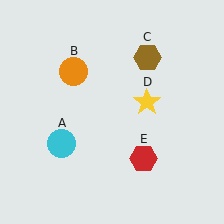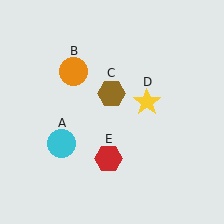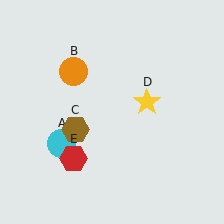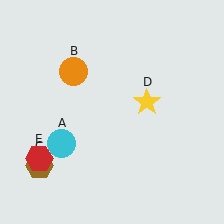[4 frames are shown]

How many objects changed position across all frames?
2 objects changed position: brown hexagon (object C), red hexagon (object E).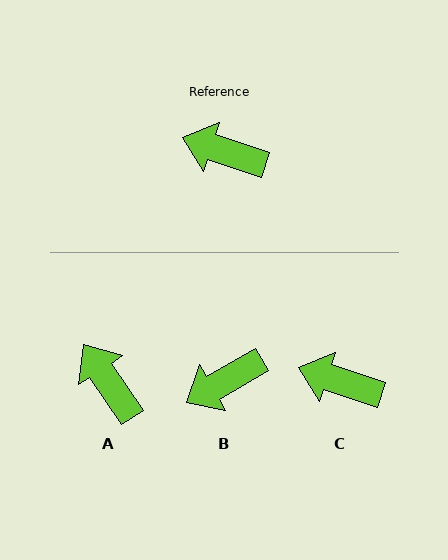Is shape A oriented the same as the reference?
No, it is off by about 38 degrees.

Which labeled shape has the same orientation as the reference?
C.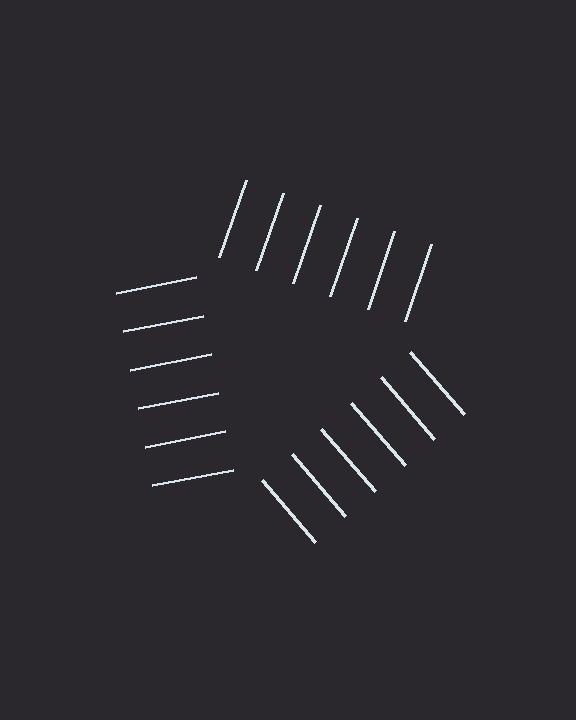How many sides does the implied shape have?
3 sides — the line-ends trace a triangle.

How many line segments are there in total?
18 — 6 along each of the 3 edges.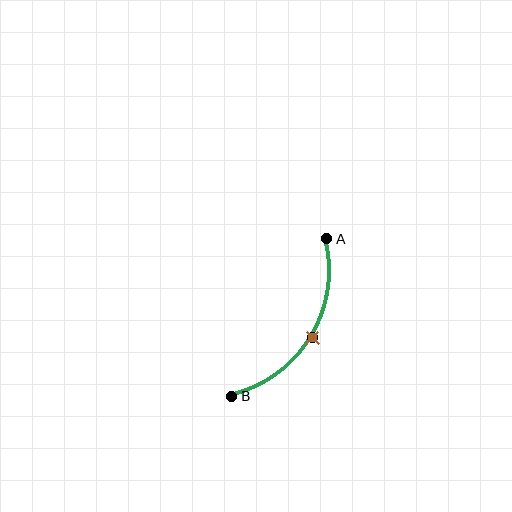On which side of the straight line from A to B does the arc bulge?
The arc bulges to the right of the straight line connecting A and B.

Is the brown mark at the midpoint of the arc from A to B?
Yes. The brown mark lies on the arc at equal arc-length from both A and B — it is the arc midpoint.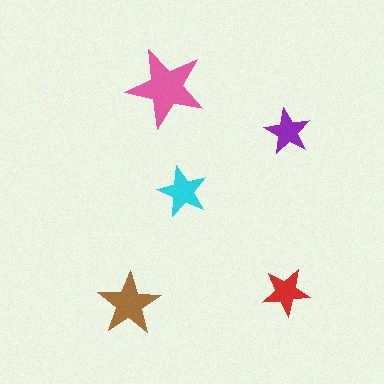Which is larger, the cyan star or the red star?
The cyan one.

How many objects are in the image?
There are 5 objects in the image.